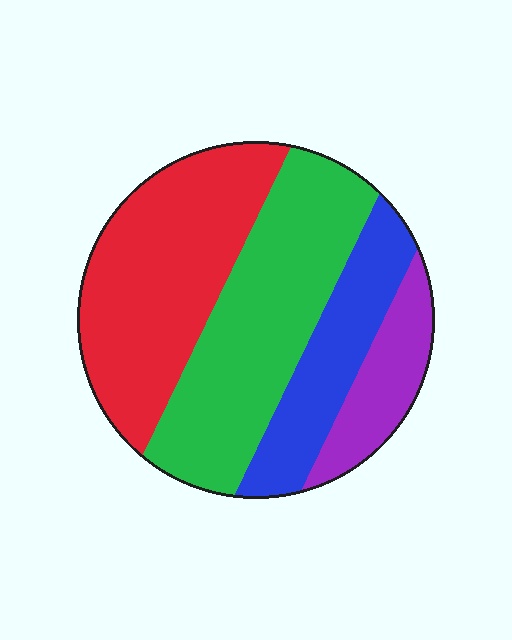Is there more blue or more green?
Green.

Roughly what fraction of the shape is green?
Green takes up about one third (1/3) of the shape.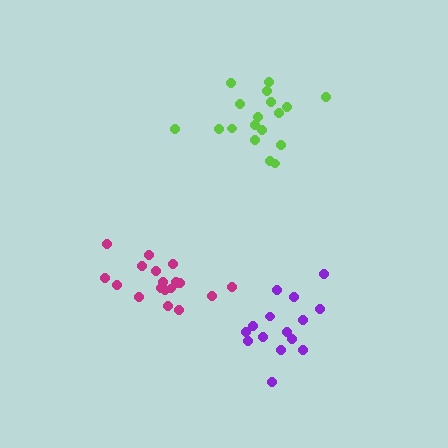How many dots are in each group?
Group 1: 15 dots, Group 2: 18 dots, Group 3: 19 dots (52 total).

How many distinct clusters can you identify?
There are 3 distinct clusters.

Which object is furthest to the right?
The purple cluster is rightmost.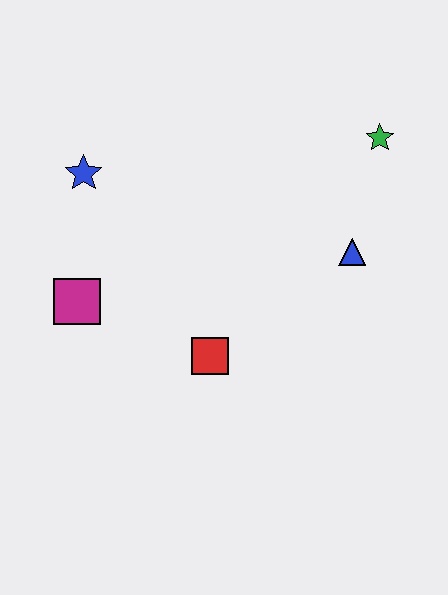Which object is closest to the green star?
The blue triangle is closest to the green star.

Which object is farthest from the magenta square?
The green star is farthest from the magenta square.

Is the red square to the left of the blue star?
No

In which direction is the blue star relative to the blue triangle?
The blue star is to the left of the blue triangle.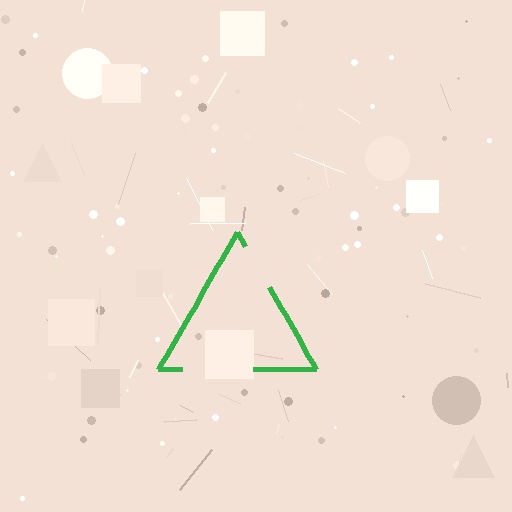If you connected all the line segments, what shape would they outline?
They would outline a triangle.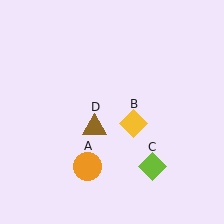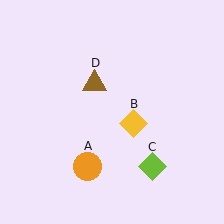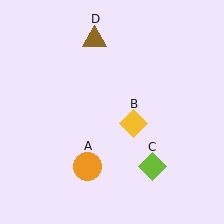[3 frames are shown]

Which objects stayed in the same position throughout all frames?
Orange circle (object A) and yellow diamond (object B) and lime diamond (object C) remained stationary.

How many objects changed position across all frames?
1 object changed position: brown triangle (object D).